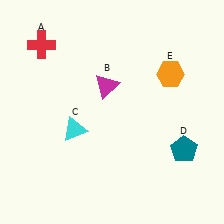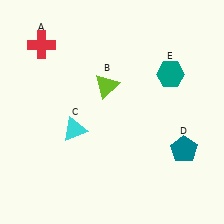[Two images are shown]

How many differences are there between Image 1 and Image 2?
There are 2 differences between the two images.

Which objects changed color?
B changed from magenta to lime. E changed from orange to teal.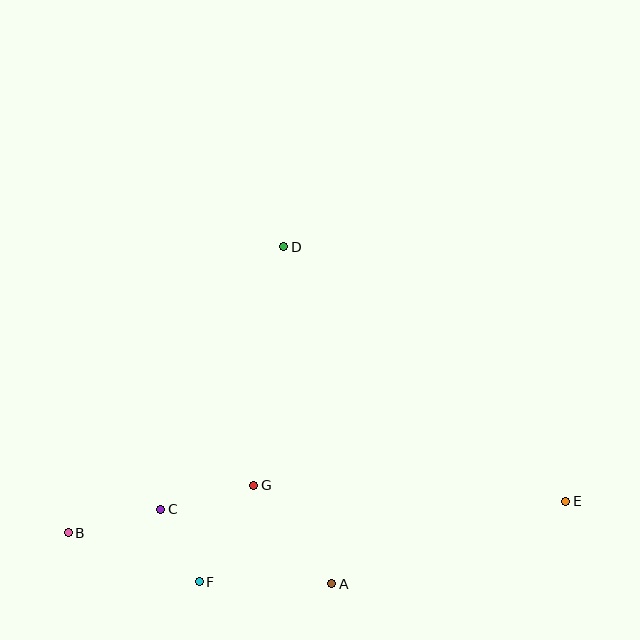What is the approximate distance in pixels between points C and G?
The distance between C and G is approximately 96 pixels.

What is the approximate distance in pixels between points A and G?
The distance between A and G is approximately 126 pixels.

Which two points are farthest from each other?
Points B and E are farthest from each other.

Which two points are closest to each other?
Points C and F are closest to each other.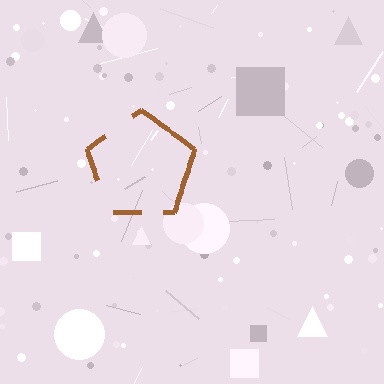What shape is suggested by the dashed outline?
The dashed outline suggests a pentagon.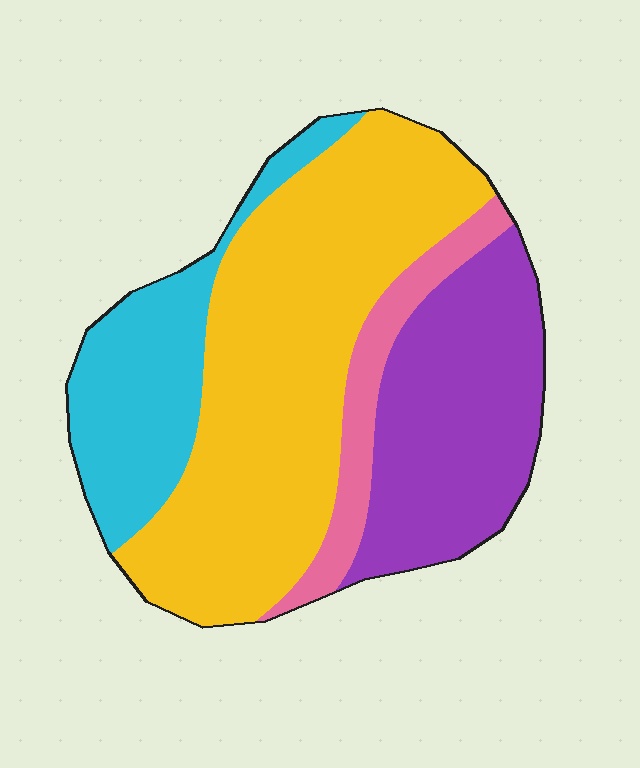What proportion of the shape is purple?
Purple takes up about one quarter (1/4) of the shape.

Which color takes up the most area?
Yellow, at roughly 45%.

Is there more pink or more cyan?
Cyan.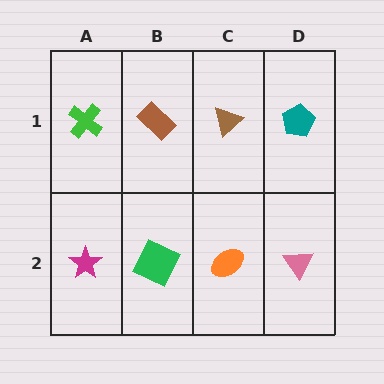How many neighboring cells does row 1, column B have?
3.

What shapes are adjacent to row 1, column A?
A magenta star (row 2, column A), a brown rectangle (row 1, column B).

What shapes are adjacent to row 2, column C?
A brown triangle (row 1, column C), a green square (row 2, column B), a pink triangle (row 2, column D).